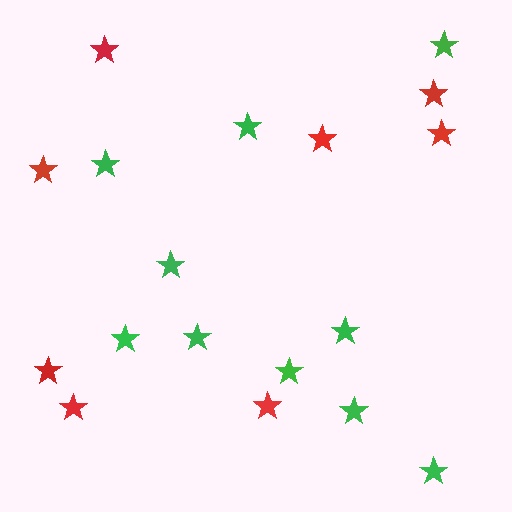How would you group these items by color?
There are 2 groups: one group of red stars (8) and one group of green stars (10).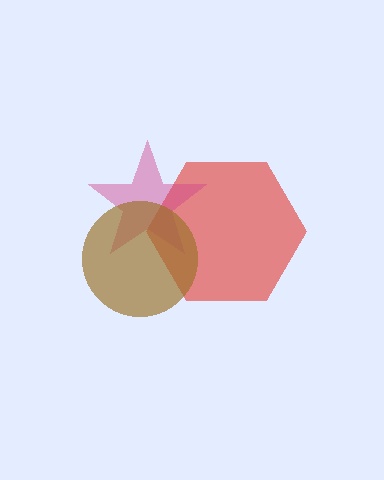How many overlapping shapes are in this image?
There are 3 overlapping shapes in the image.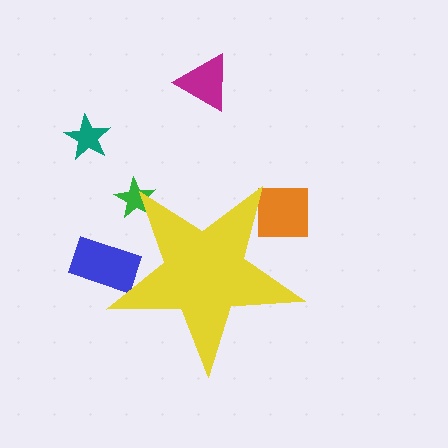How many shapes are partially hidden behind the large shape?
4 shapes are partially hidden.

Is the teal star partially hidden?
No, the teal star is fully visible.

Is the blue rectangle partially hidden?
Yes, the blue rectangle is partially hidden behind the yellow star.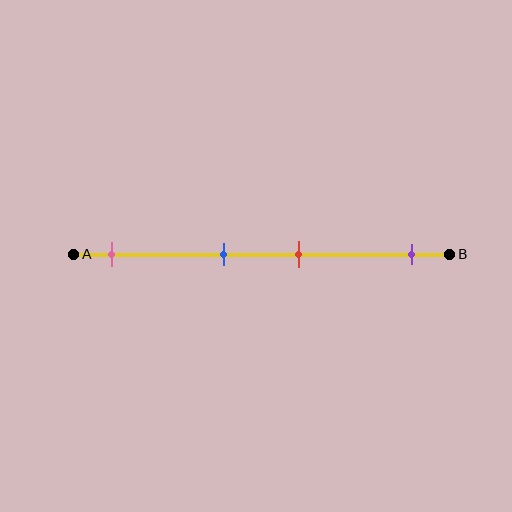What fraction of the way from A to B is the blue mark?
The blue mark is approximately 40% (0.4) of the way from A to B.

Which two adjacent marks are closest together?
The blue and red marks are the closest adjacent pair.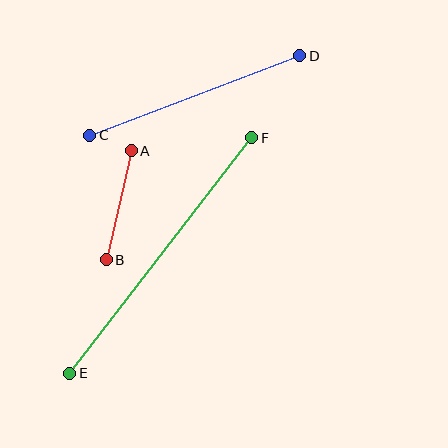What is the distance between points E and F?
The distance is approximately 298 pixels.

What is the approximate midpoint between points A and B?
The midpoint is at approximately (119, 205) pixels.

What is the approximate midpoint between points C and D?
The midpoint is at approximately (195, 95) pixels.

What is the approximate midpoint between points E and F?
The midpoint is at approximately (161, 256) pixels.